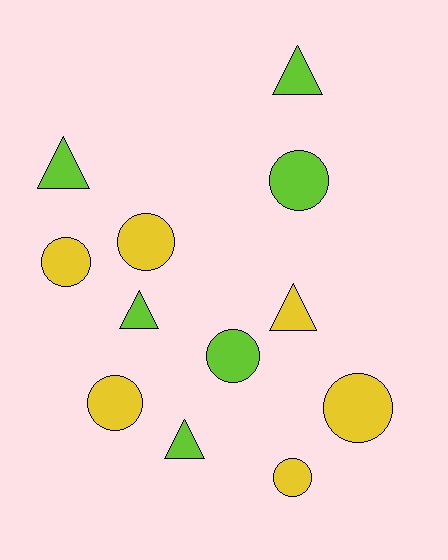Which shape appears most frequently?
Circle, with 7 objects.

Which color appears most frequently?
Yellow, with 6 objects.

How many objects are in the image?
There are 12 objects.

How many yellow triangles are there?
There is 1 yellow triangle.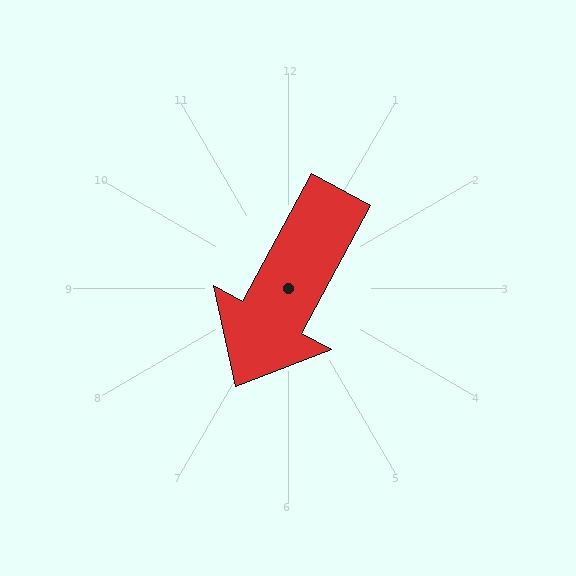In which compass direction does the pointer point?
Southwest.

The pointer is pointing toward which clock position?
Roughly 7 o'clock.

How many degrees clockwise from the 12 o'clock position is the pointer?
Approximately 208 degrees.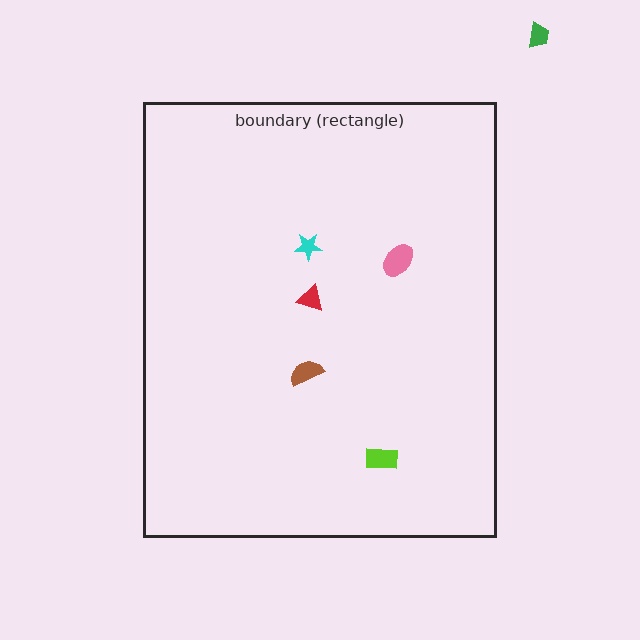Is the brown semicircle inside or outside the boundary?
Inside.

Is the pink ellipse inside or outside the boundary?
Inside.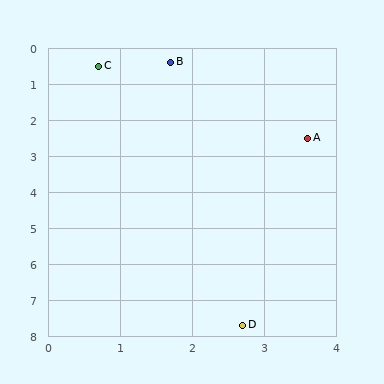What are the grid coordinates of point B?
Point B is at approximately (1.7, 0.4).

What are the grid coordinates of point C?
Point C is at approximately (0.7, 0.5).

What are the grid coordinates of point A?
Point A is at approximately (3.6, 2.5).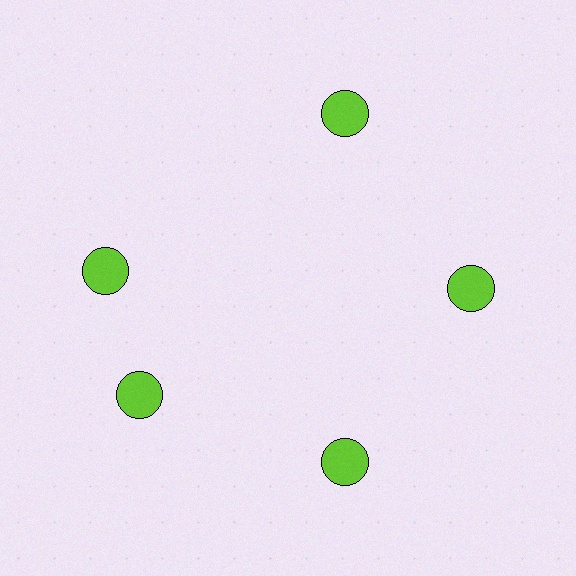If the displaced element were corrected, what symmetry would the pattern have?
It would have 5-fold rotational symmetry — the pattern would map onto itself every 72 degrees.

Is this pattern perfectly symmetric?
No. The 5 lime circles are arranged in a ring, but one element near the 10 o'clock position is rotated out of alignment along the ring, breaking the 5-fold rotational symmetry.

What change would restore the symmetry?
The symmetry would be restored by rotating it back into even spacing with its neighbors so that all 5 circles sit at equal angles and equal distance from the center.